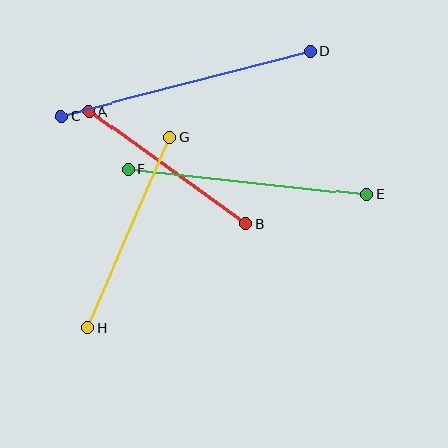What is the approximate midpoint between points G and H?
The midpoint is at approximately (129, 232) pixels.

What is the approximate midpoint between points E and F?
The midpoint is at approximately (247, 182) pixels.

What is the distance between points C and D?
The distance is approximately 258 pixels.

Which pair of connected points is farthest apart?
Points C and D are farthest apart.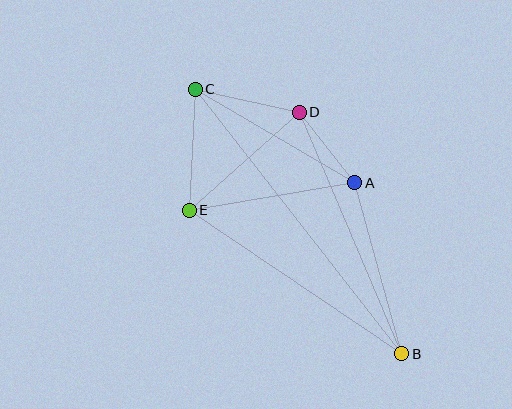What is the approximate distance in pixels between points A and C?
The distance between A and C is approximately 185 pixels.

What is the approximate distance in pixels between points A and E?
The distance between A and E is approximately 168 pixels.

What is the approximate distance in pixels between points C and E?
The distance between C and E is approximately 121 pixels.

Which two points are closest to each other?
Points A and D are closest to each other.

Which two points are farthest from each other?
Points B and C are farthest from each other.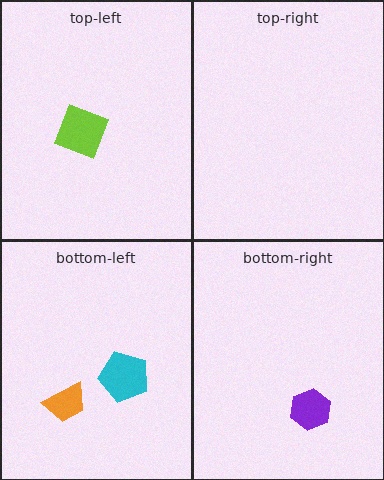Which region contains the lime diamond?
The top-left region.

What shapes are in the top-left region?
The lime diamond.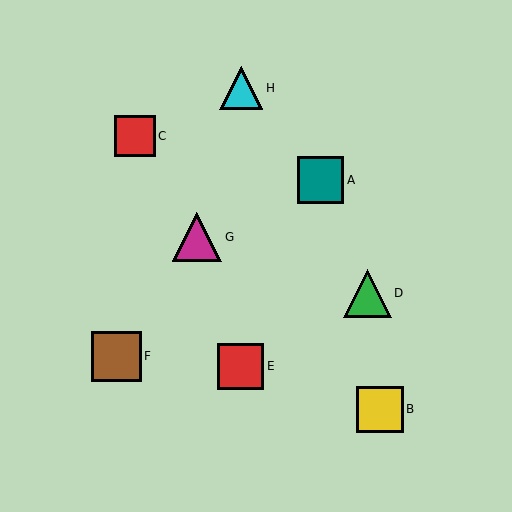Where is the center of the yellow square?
The center of the yellow square is at (380, 409).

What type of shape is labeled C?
Shape C is a red square.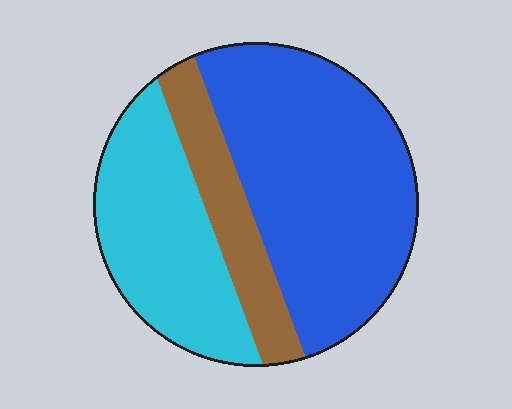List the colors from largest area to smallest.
From largest to smallest: blue, cyan, brown.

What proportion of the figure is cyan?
Cyan covers roughly 30% of the figure.